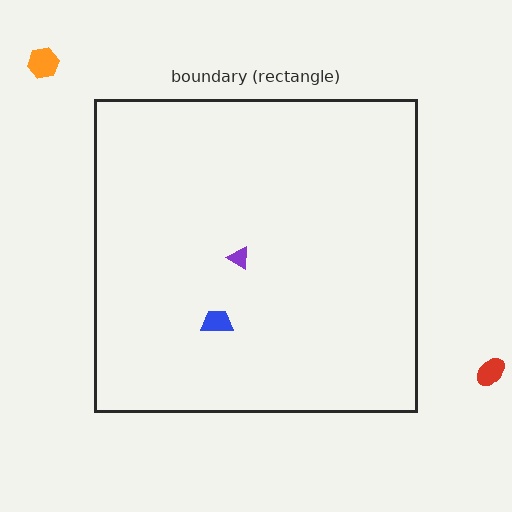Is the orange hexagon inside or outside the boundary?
Outside.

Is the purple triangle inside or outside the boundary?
Inside.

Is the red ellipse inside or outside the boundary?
Outside.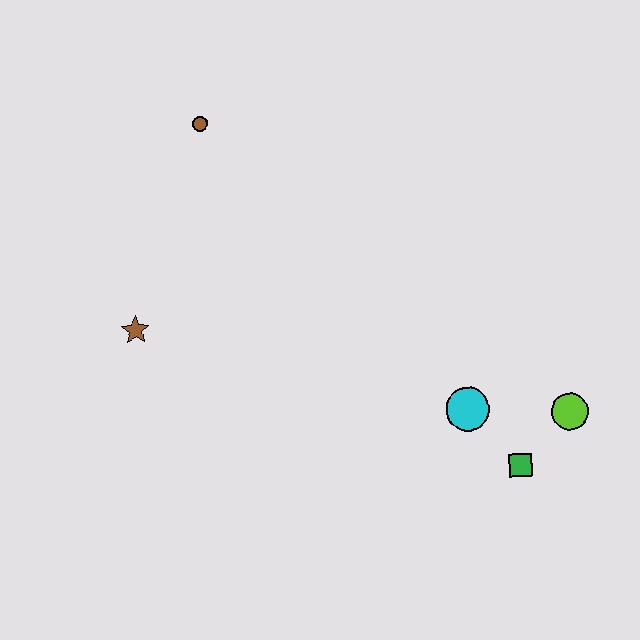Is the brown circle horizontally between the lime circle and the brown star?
Yes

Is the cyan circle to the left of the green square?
Yes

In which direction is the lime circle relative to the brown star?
The lime circle is to the right of the brown star.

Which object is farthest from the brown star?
The lime circle is farthest from the brown star.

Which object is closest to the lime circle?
The green square is closest to the lime circle.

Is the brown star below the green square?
No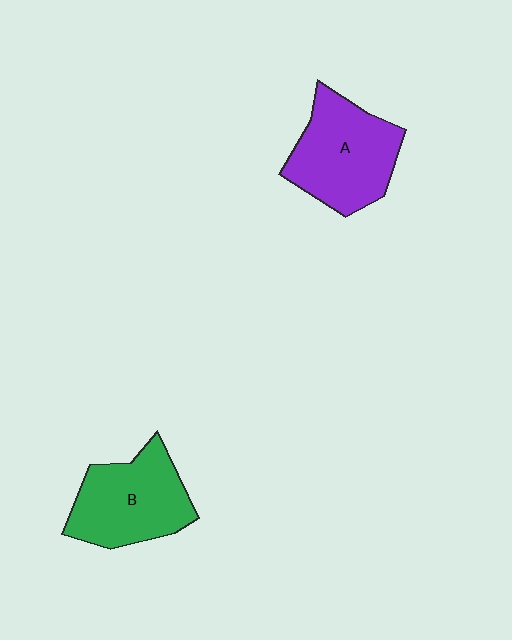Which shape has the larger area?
Shape A (purple).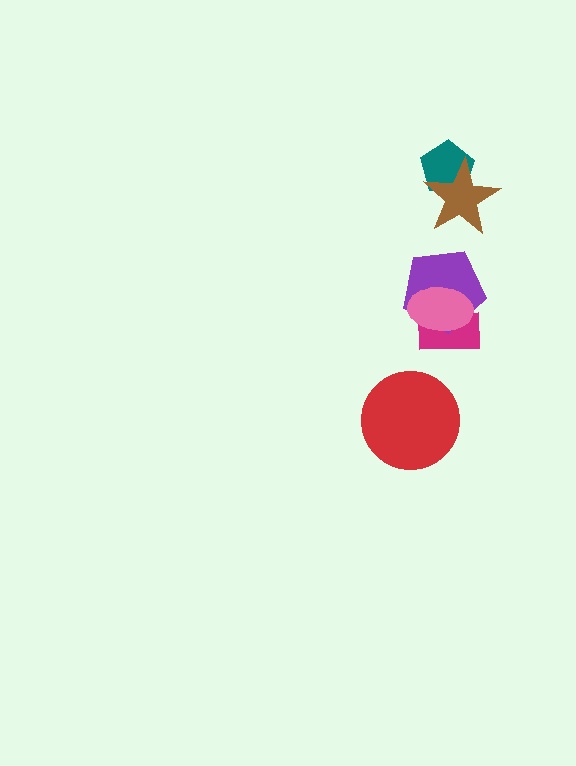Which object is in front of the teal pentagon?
The brown star is in front of the teal pentagon.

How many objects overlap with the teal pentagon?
1 object overlaps with the teal pentagon.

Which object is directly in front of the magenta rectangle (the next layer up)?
The purple pentagon is directly in front of the magenta rectangle.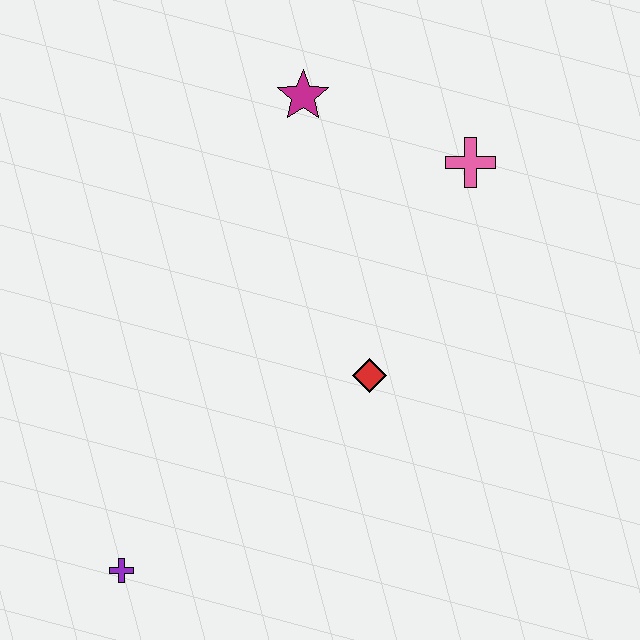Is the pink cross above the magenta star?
No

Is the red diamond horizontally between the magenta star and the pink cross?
Yes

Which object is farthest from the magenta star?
The purple cross is farthest from the magenta star.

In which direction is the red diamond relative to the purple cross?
The red diamond is to the right of the purple cross.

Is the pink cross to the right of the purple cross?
Yes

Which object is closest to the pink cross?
The magenta star is closest to the pink cross.